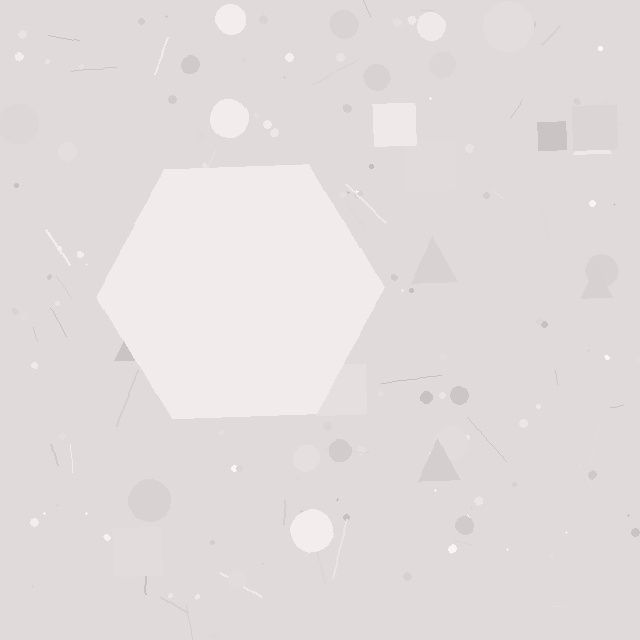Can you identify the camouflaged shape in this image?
The camouflaged shape is a hexagon.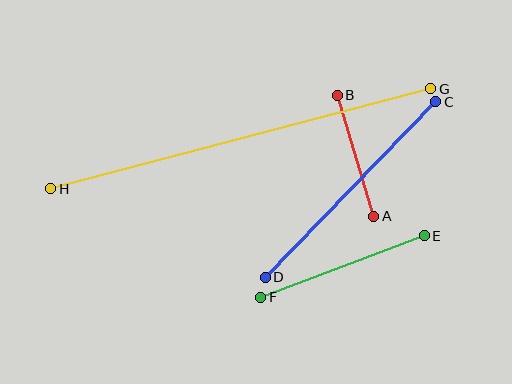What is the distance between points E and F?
The distance is approximately 175 pixels.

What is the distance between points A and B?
The distance is approximately 126 pixels.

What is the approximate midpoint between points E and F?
The midpoint is at approximately (343, 266) pixels.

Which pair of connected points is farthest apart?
Points G and H are farthest apart.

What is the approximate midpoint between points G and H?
The midpoint is at approximately (241, 139) pixels.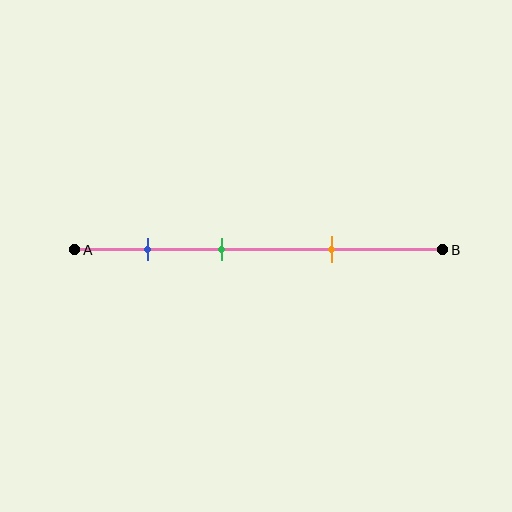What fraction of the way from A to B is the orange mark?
The orange mark is approximately 70% (0.7) of the way from A to B.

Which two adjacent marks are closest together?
The blue and green marks are the closest adjacent pair.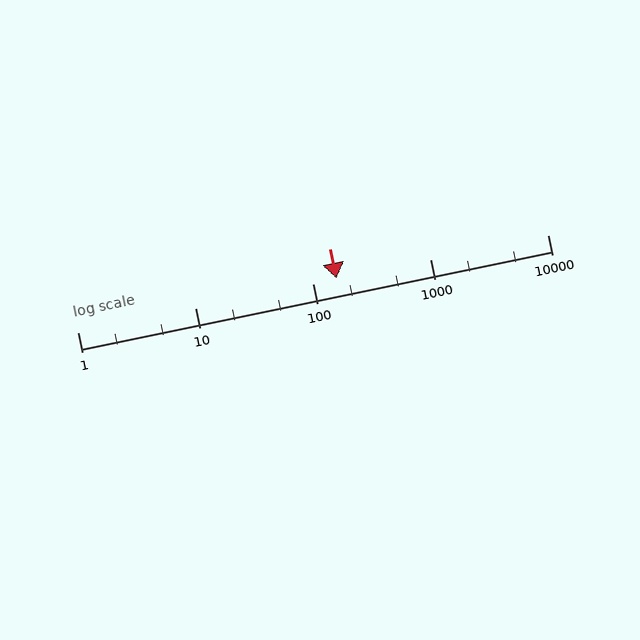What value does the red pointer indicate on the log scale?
The pointer indicates approximately 160.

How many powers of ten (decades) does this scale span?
The scale spans 4 decades, from 1 to 10000.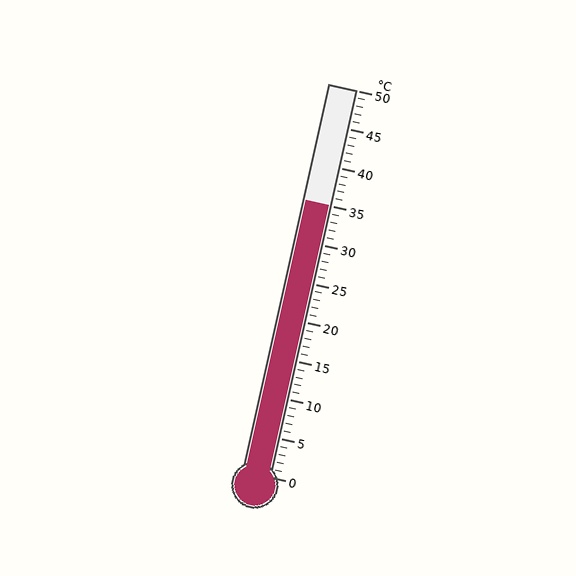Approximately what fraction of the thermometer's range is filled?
The thermometer is filled to approximately 70% of its range.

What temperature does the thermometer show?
The thermometer shows approximately 35°C.